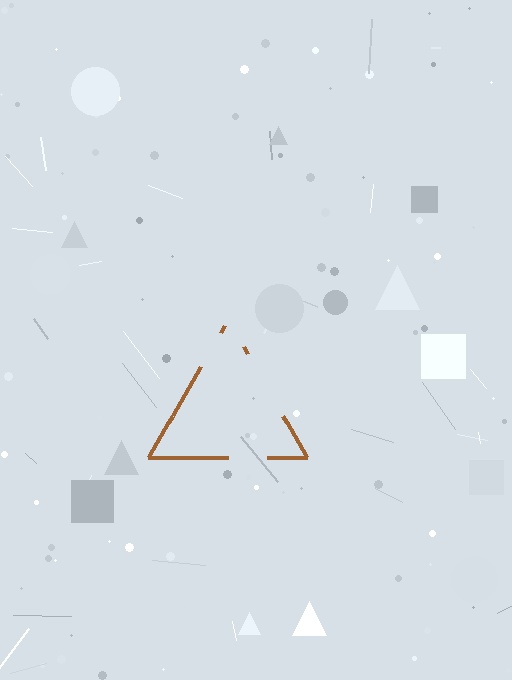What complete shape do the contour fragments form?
The contour fragments form a triangle.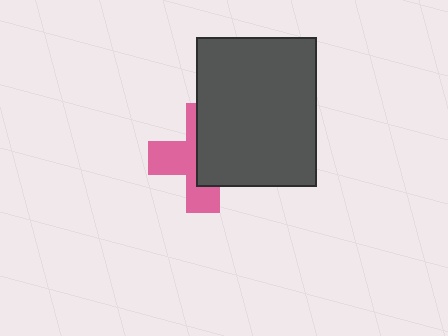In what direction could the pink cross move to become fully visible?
The pink cross could move left. That would shift it out from behind the dark gray rectangle entirely.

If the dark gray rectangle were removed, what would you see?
You would see the complete pink cross.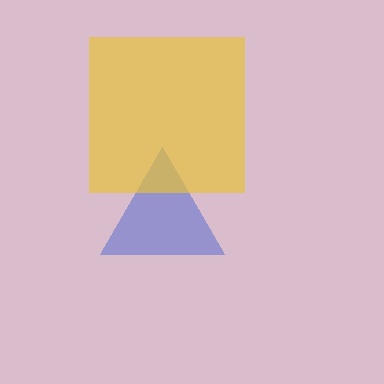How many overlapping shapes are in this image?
There are 2 overlapping shapes in the image.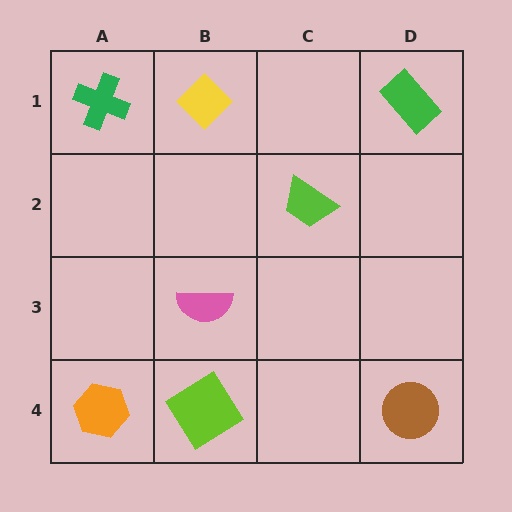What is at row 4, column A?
An orange hexagon.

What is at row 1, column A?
A green cross.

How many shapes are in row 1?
3 shapes.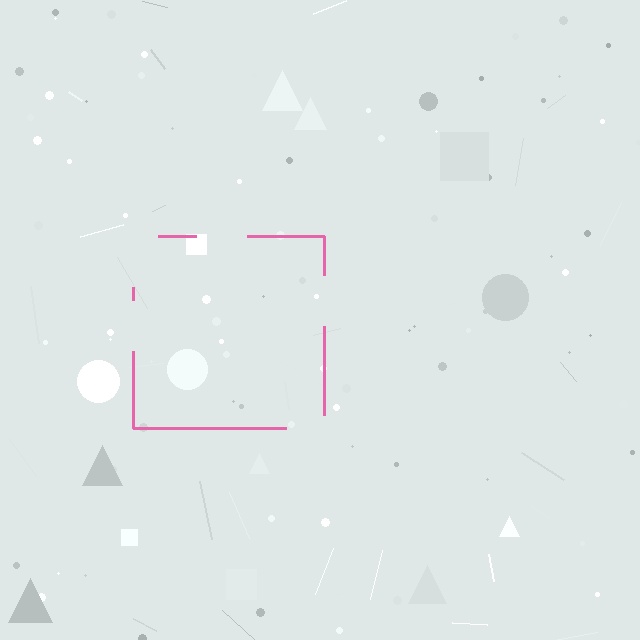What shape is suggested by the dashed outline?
The dashed outline suggests a square.